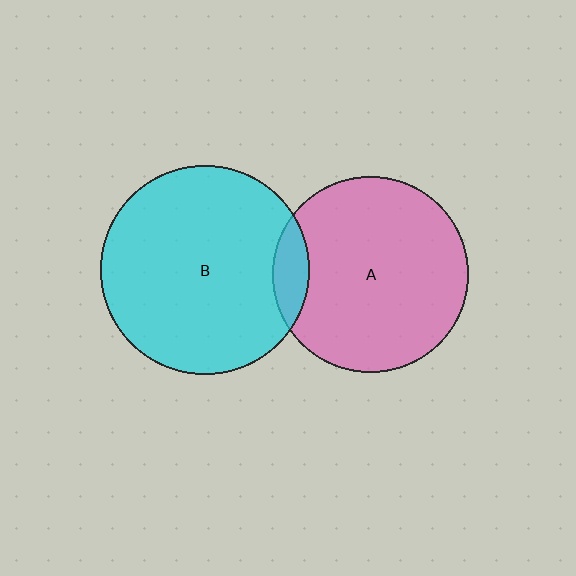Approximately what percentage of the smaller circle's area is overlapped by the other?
Approximately 10%.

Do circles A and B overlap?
Yes.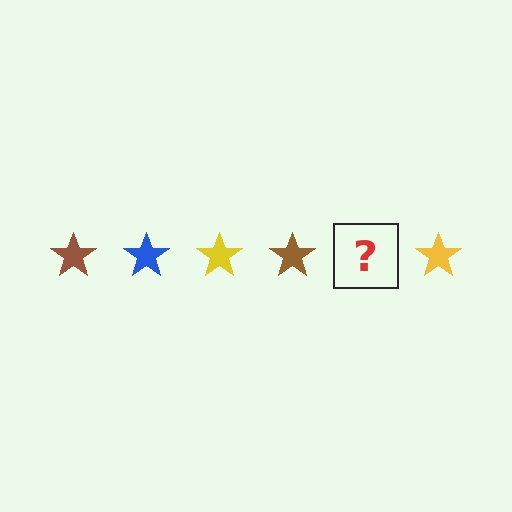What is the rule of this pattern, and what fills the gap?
The rule is that the pattern cycles through brown, blue, yellow stars. The gap should be filled with a blue star.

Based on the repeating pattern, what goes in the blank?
The blank should be a blue star.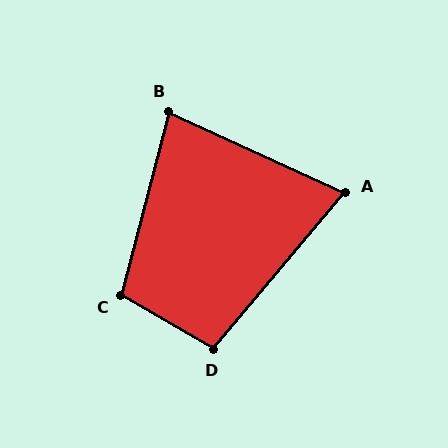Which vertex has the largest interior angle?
C, at approximately 106 degrees.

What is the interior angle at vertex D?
Approximately 100 degrees (obtuse).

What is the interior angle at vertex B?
Approximately 80 degrees (acute).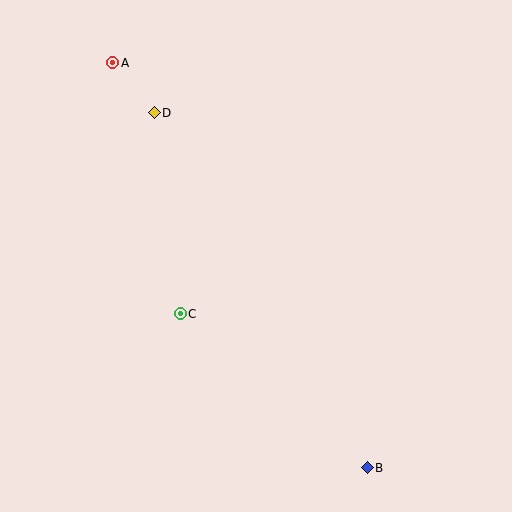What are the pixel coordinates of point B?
Point B is at (367, 468).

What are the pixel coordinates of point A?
Point A is at (113, 63).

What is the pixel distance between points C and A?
The distance between C and A is 260 pixels.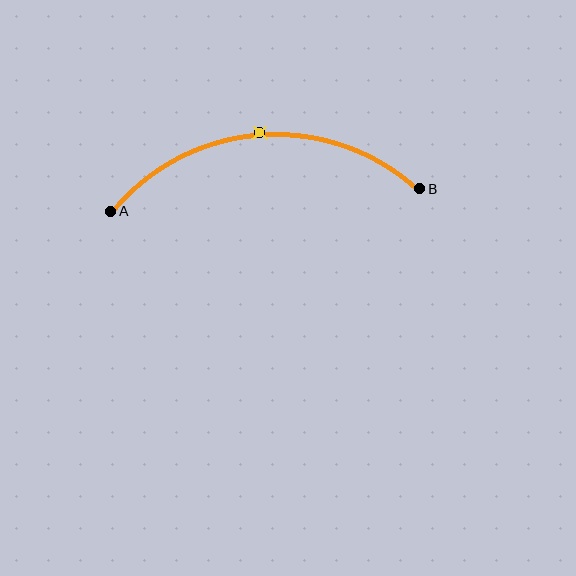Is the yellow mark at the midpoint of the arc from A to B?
Yes. The yellow mark lies on the arc at equal arc-length from both A and B — it is the arc midpoint.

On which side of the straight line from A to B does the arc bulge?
The arc bulges above the straight line connecting A and B.